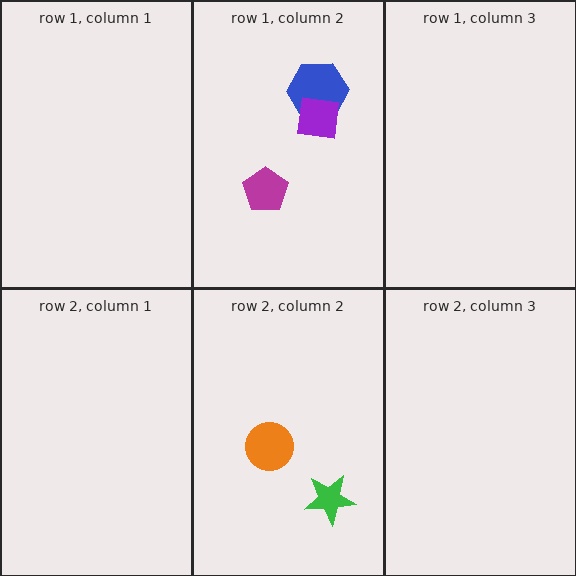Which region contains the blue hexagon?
The row 1, column 2 region.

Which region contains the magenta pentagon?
The row 1, column 2 region.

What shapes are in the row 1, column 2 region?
The blue hexagon, the purple square, the magenta pentagon.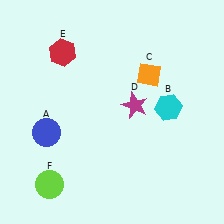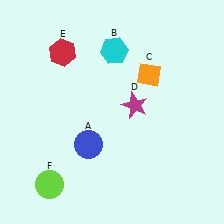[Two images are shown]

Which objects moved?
The objects that moved are: the blue circle (A), the cyan hexagon (B).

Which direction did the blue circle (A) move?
The blue circle (A) moved right.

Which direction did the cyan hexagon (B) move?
The cyan hexagon (B) moved up.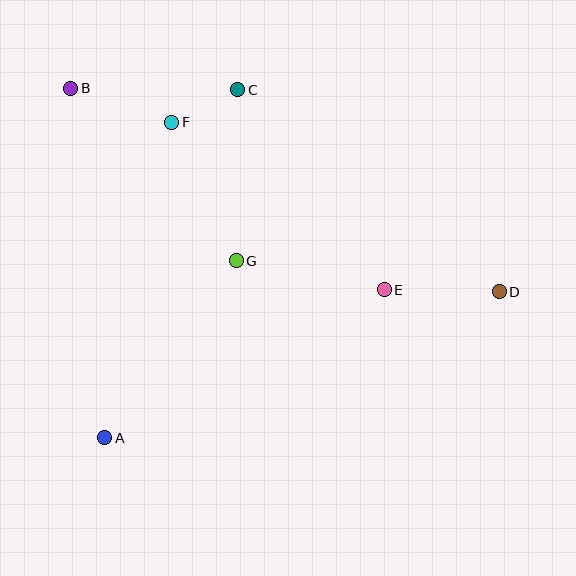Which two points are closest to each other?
Points C and F are closest to each other.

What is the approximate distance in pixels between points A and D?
The distance between A and D is approximately 420 pixels.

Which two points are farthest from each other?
Points B and D are farthest from each other.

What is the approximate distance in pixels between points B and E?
The distance between B and E is approximately 373 pixels.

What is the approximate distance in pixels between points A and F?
The distance between A and F is approximately 322 pixels.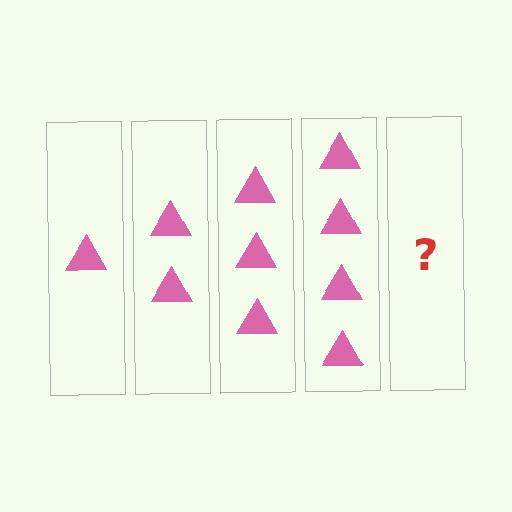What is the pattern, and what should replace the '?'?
The pattern is that each step adds one more triangle. The '?' should be 5 triangles.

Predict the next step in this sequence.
The next step is 5 triangles.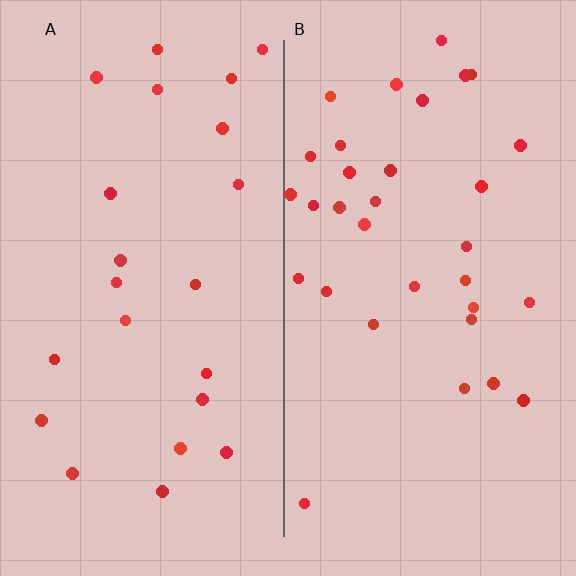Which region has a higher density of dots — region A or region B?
B (the right).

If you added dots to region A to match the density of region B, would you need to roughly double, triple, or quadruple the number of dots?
Approximately double.